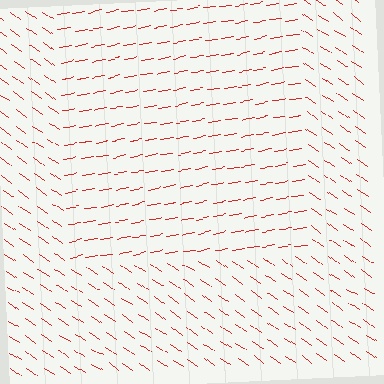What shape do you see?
I see a rectangle.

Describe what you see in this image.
The image is filled with small red line segments. A rectangle region in the image has lines oriented differently from the surrounding lines, creating a visible texture boundary.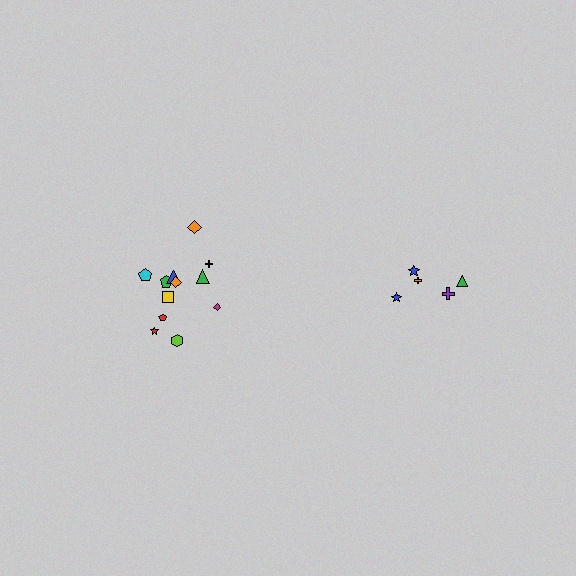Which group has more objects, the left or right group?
The left group.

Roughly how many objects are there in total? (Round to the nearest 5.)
Roughly 15 objects in total.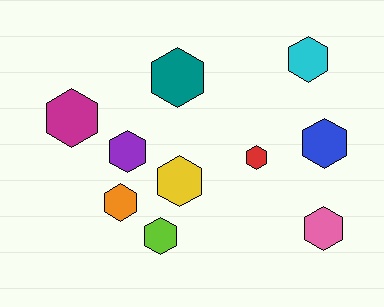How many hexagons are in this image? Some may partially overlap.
There are 10 hexagons.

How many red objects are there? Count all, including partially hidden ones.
There is 1 red object.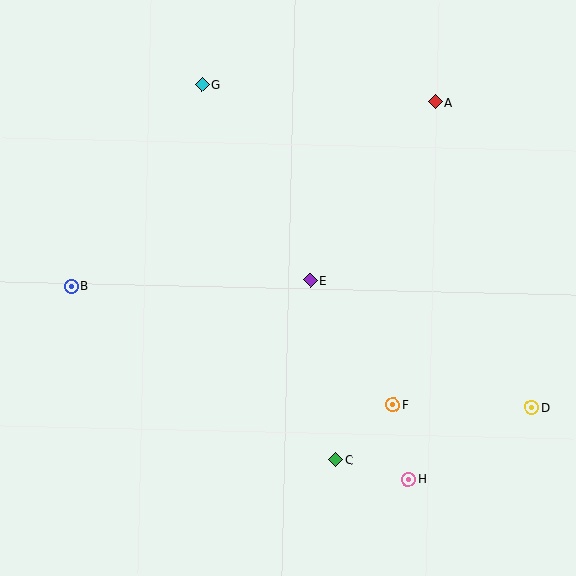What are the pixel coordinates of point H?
Point H is at (409, 479).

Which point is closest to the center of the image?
Point E at (311, 280) is closest to the center.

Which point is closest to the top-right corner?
Point A is closest to the top-right corner.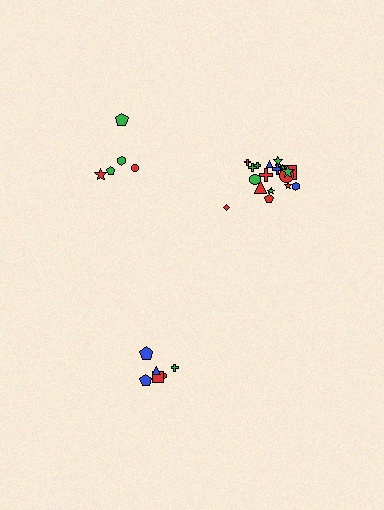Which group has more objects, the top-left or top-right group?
The top-right group.